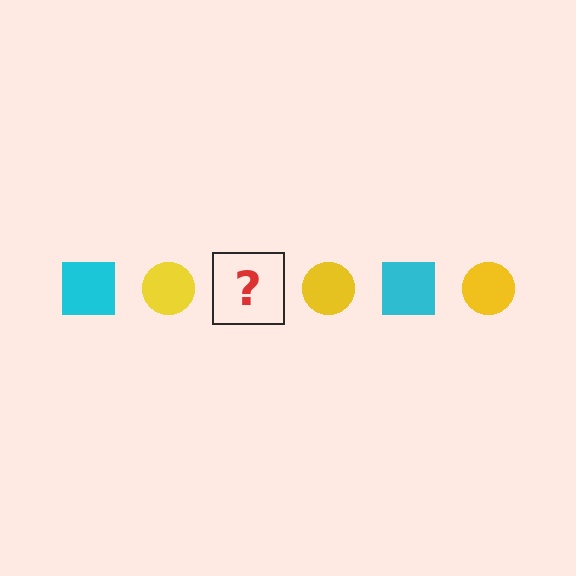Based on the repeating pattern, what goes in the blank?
The blank should be a cyan square.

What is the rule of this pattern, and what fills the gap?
The rule is that the pattern alternates between cyan square and yellow circle. The gap should be filled with a cyan square.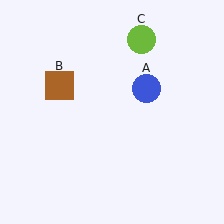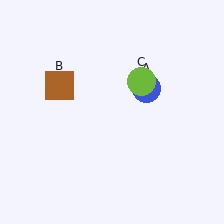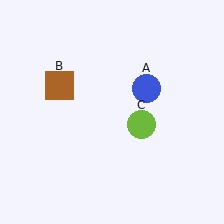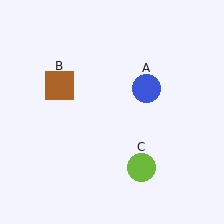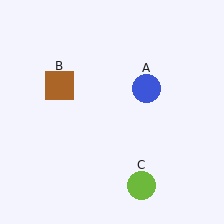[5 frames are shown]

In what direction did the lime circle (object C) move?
The lime circle (object C) moved down.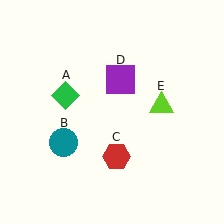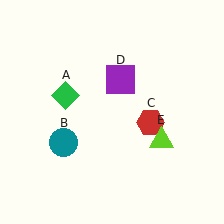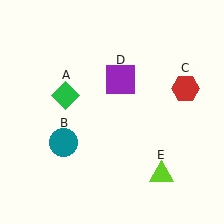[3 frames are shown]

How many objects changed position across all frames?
2 objects changed position: red hexagon (object C), lime triangle (object E).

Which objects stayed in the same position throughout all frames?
Green diamond (object A) and teal circle (object B) and purple square (object D) remained stationary.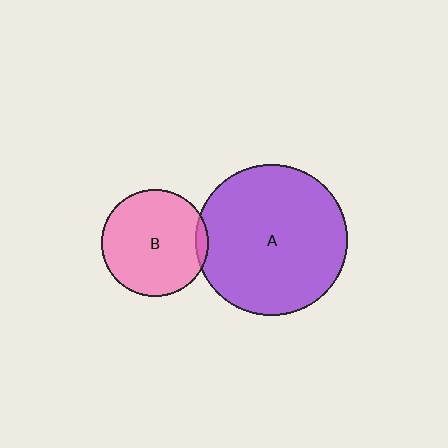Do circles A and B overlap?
Yes.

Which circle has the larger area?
Circle A (purple).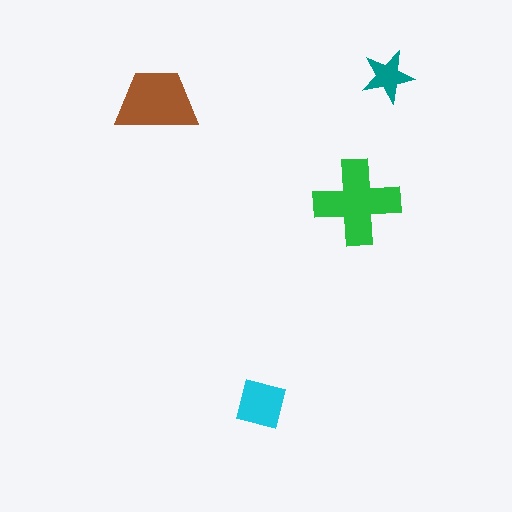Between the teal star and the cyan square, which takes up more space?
The cyan square.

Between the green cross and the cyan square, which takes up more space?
The green cross.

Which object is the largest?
The green cross.